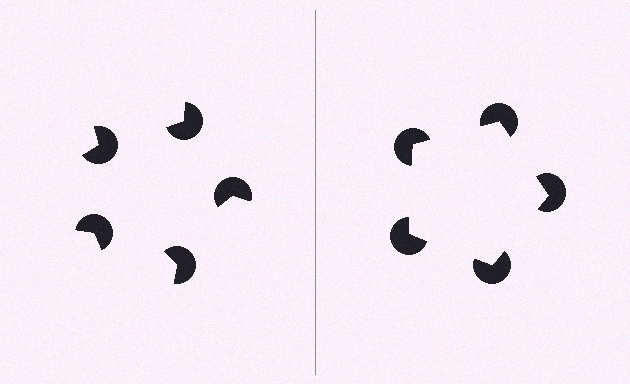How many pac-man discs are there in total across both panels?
10 — 5 on each side.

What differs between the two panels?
The pac-man discs are positioned identically on both sides; only the wedge orientations differ. On the right they align to a pentagon; on the left they are misaligned.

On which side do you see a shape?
An illusory pentagon appears on the right side. On the left side the wedge cuts are rotated, so no coherent shape forms.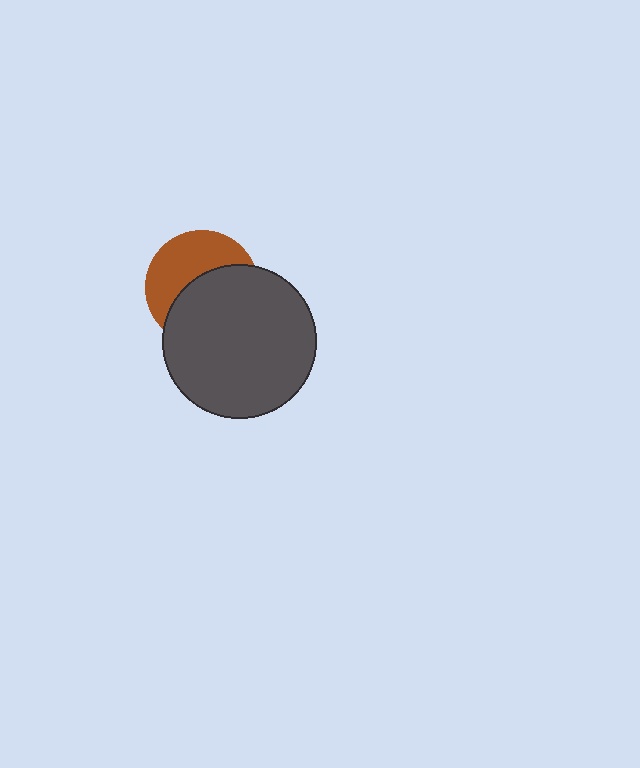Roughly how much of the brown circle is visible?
About half of it is visible (roughly 45%).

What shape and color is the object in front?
The object in front is a dark gray circle.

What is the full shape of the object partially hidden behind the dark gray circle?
The partially hidden object is a brown circle.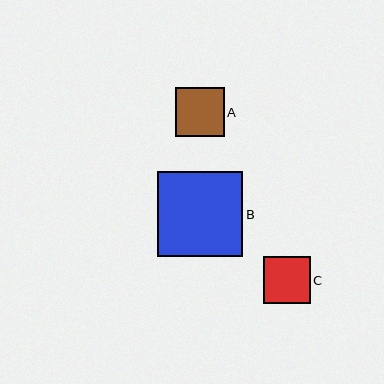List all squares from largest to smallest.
From largest to smallest: B, A, C.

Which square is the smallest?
Square C is the smallest with a size of approximately 47 pixels.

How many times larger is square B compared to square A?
Square B is approximately 1.8 times the size of square A.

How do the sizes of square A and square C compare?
Square A and square C are approximately the same size.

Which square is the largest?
Square B is the largest with a size of approximately 85 pixels.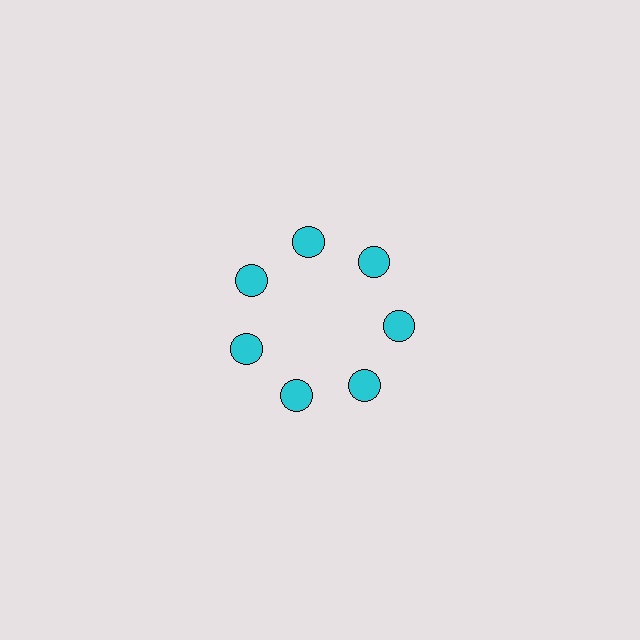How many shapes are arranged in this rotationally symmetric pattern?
There are 7 shapes, arranged in 7 groups of 1.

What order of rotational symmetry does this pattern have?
This pattern has 7-fold rotational symmetry.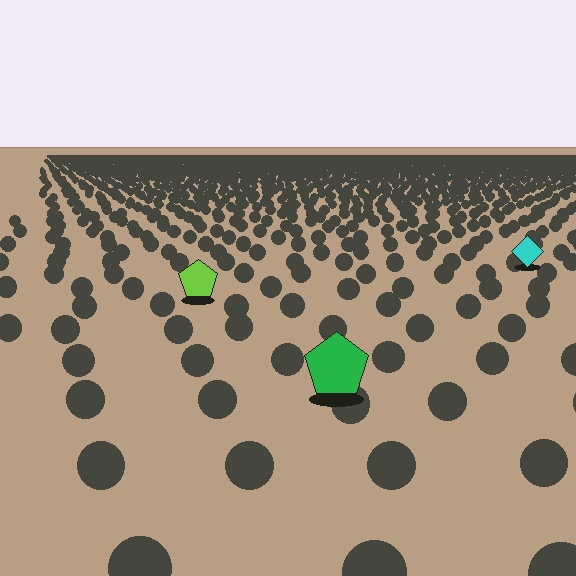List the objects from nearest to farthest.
From nearest to farthest: the green pentagon, the lime pentagon, the cyan diamond.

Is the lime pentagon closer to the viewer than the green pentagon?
No. The green pentagon is closer — you can tell from the texture gradient: the ground texture is coarser near it.